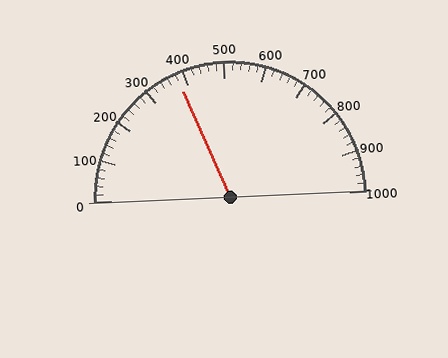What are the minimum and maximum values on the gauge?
The gauge ranges from 0 to 1000.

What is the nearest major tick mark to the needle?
The nearest major tick mark is 400.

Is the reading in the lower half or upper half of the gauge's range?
The reading is in the lower half of the range (0 to 1000).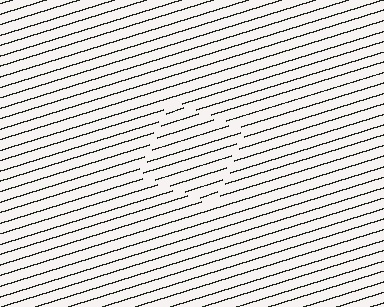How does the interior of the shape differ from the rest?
The interior of the shape contains the same grating, shifted by half a period — the contour is defined by the phase discontinuity where line-ends from the inner and outer gratings abut.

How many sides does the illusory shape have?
4 sides — the line-ends trace a square.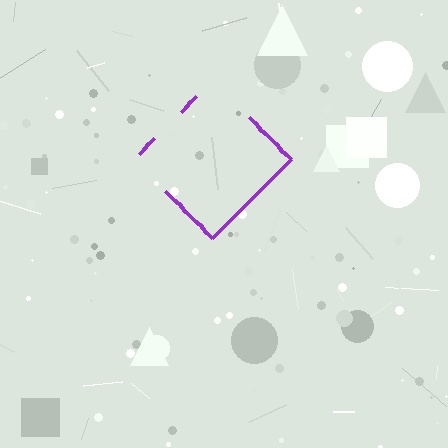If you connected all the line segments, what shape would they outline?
They would outline a diamond.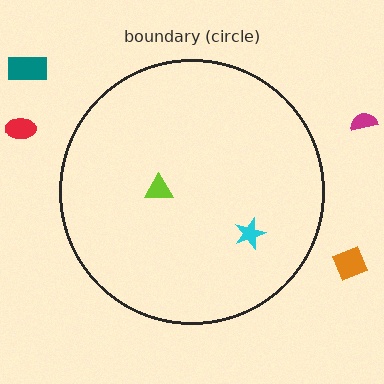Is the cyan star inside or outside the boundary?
Inside.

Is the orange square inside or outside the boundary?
Outside.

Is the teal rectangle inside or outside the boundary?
Outside.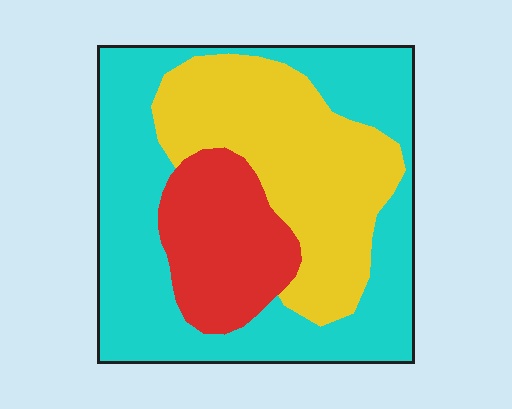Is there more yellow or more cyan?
Cyan.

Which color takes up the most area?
Cyan, at roughly 50%.